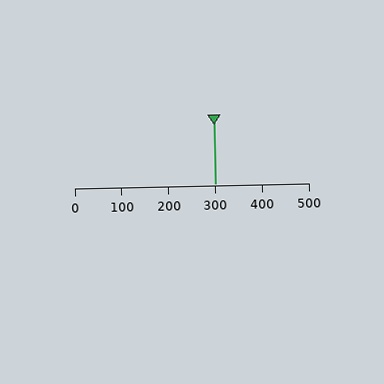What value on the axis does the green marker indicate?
The marker indicates approximately 300.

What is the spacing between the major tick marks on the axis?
The major ticks are spaced 100 apart.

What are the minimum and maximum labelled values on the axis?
The axis runs from 0 to 500.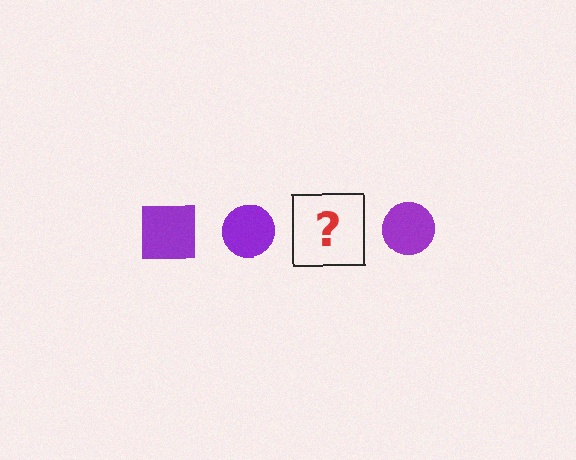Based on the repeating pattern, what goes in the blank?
The blank should be a purple square.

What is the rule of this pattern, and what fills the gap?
The rule is that the pattern cycles through square, circle shapes in purple. The gap should be filled with a purple square.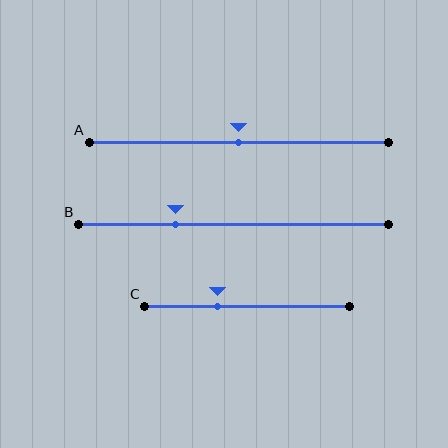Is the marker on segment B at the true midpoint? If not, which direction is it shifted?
No, the marker on segment B is shifted to the left by about 19% of the segment length.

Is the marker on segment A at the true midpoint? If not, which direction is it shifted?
Yes, the marker on segment A is at the true midpoint.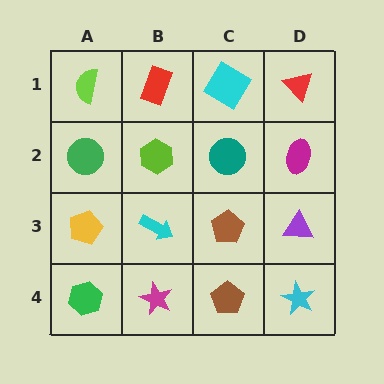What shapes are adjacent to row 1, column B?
A lime hexagon (row 2, column B), a lime semicircle (row 1, column A), a cyan diamond (row 1, column C).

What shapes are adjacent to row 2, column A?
A lime semicircle (row 1, column A), a yellow pentagon (row 3, column A), a lime hexagon (row 2, column B).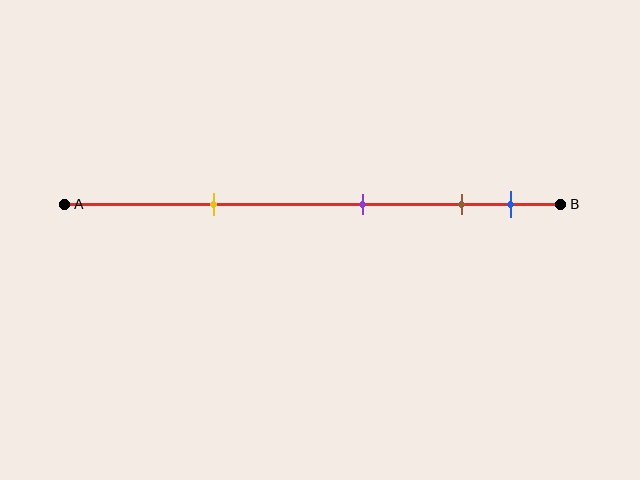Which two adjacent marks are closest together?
The brown and blue marks are the closest adjacent pair.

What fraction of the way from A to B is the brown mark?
The brown mark is approximately 80% (0.8) of the way from A to B.